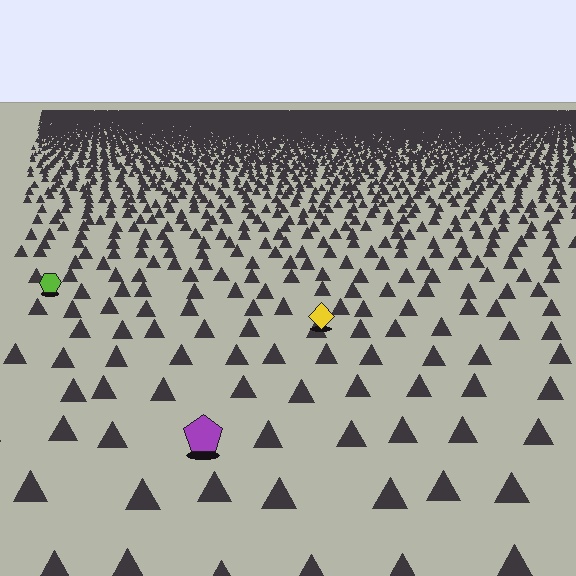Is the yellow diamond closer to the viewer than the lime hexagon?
Yes. The yellow diamond is closer — you can tell from the texture gradient: the ground texture is coarser near it.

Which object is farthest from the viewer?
The lime hexagon is farthest from the viewer. It appears smaller and the ground texture around it is denser.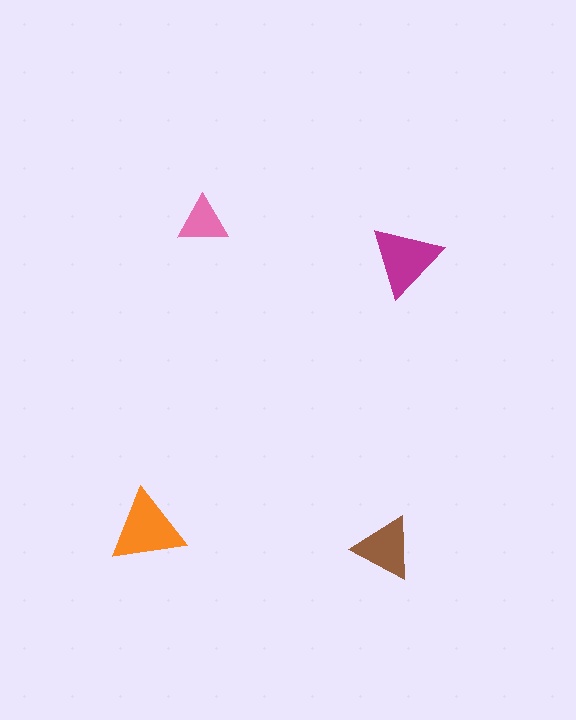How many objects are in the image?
There are 4 objects in the image.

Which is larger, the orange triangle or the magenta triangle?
The orange one.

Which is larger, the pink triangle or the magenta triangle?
The magenta one.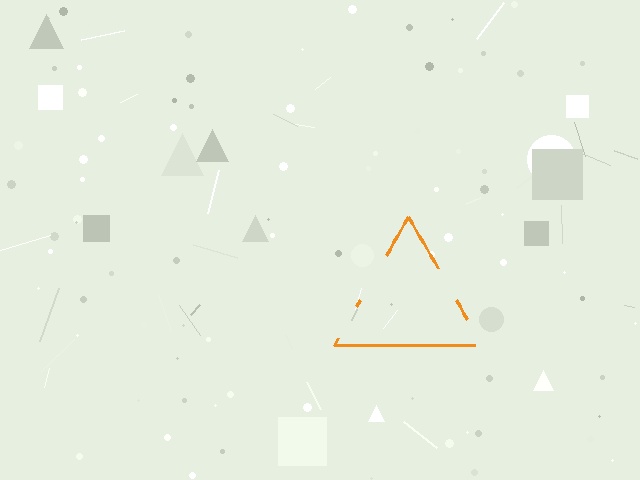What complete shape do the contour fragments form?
The contour fragments form a triangle.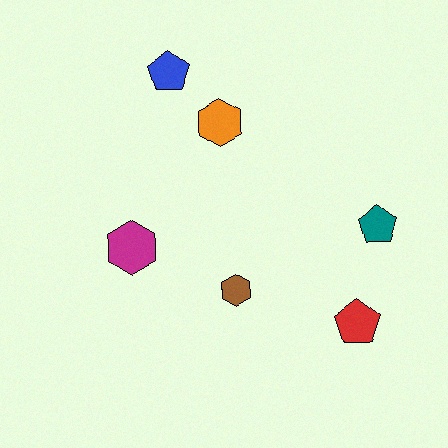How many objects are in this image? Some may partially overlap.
There are 6 objects.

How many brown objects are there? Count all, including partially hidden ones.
There is 1 brown object.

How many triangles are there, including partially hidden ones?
There are no triangles.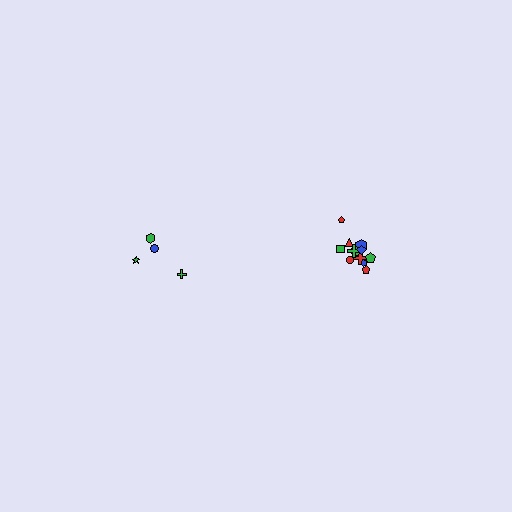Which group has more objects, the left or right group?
The right group.